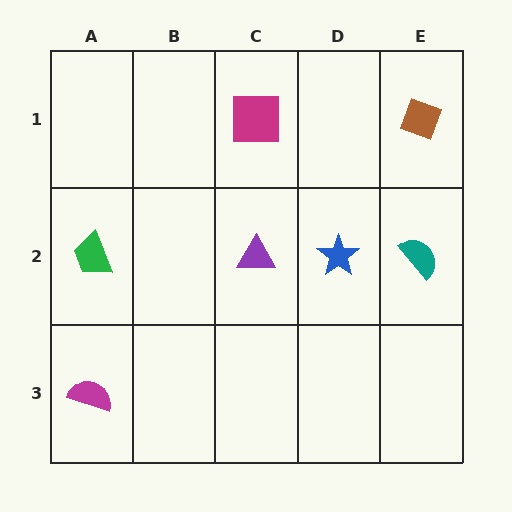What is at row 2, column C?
A purple triangle.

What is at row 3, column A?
A magenta semicircle.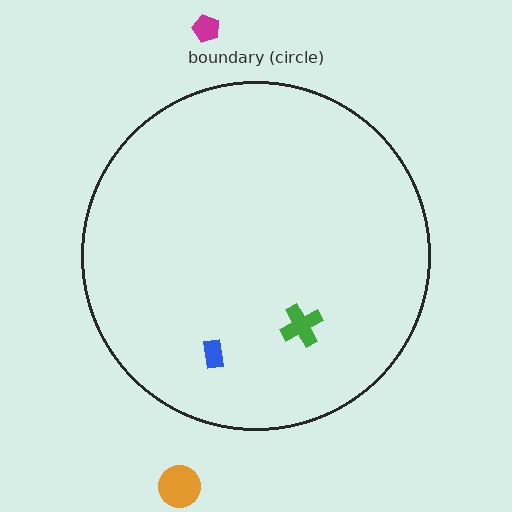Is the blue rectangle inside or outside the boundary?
Inside.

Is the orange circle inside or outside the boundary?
Outside.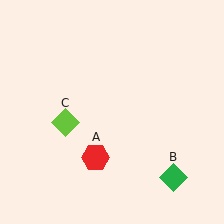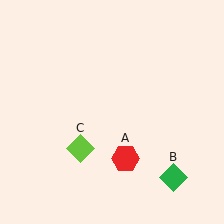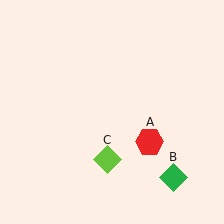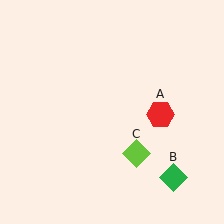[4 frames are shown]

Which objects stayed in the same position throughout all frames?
Green diamond (object B) remained stationary.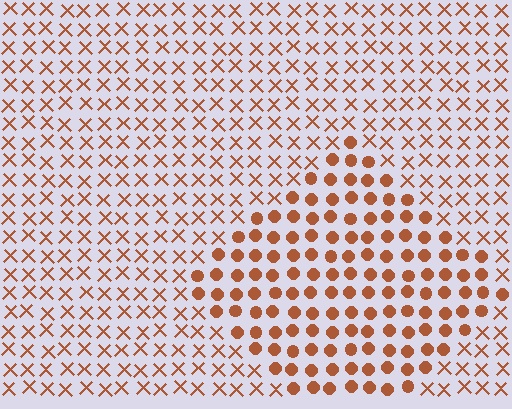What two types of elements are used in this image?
The image uses circles inside the diamond region and X marks outside it.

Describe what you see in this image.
The image is filled with small brown elements arranged in a uniform grid. A diamond-shaped region contains circles, while the surrounding area contains X marks. The boundary is defined purely by the change in element shape.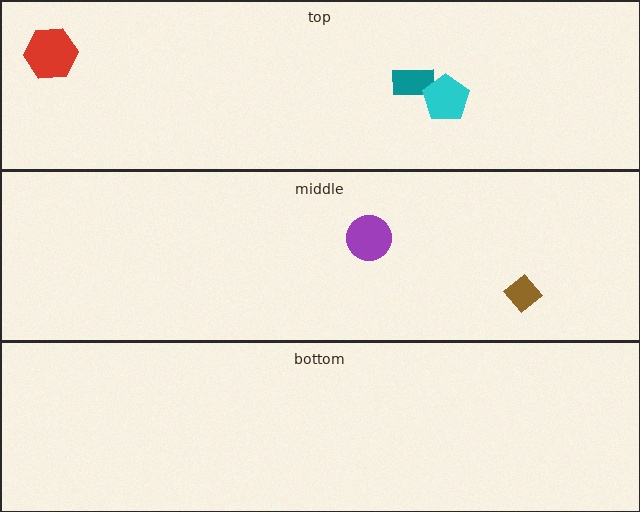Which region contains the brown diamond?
The middle region.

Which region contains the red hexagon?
The top region.